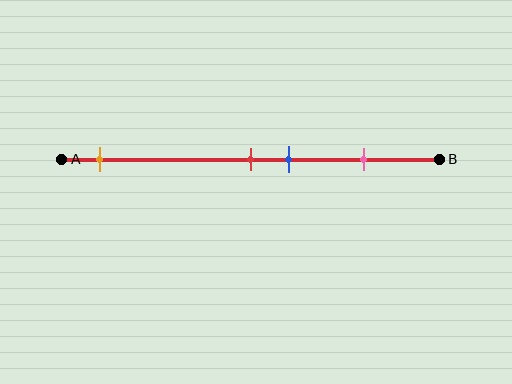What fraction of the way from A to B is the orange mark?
The orange mark is approximately 10% (0.1) of the way from A to B.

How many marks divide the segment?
There are 4 marks dividing the segment.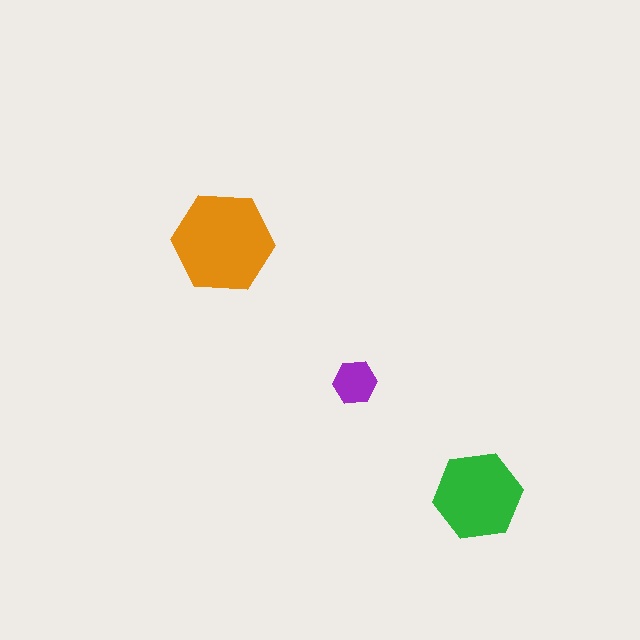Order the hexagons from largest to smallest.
the orange one, the green one, the purple one.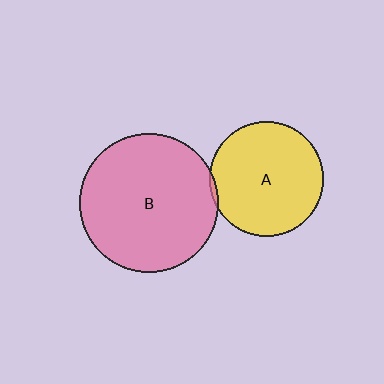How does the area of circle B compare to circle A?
Approximately 1.5 times.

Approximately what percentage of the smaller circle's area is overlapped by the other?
Approximately 5%.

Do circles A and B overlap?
Yes.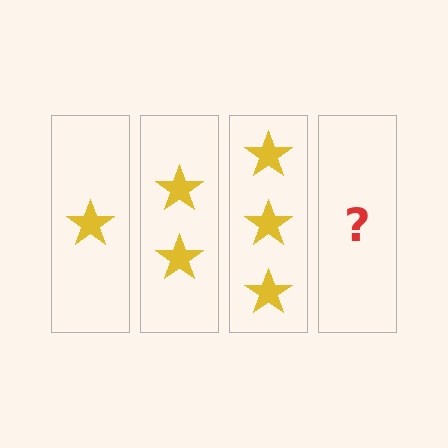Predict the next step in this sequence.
The next step is 4 stars.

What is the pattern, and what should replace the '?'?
The pattern is that each step adds one more star. The '?' should be 4 stars.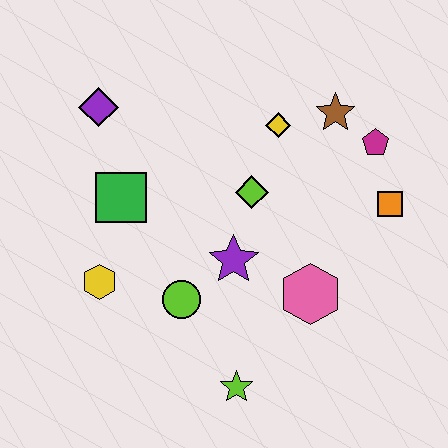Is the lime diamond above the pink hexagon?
Yes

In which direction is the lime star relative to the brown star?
The lime star is below the brown star.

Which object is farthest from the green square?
The orange square is farthest from the green square.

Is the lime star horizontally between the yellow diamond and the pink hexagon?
No